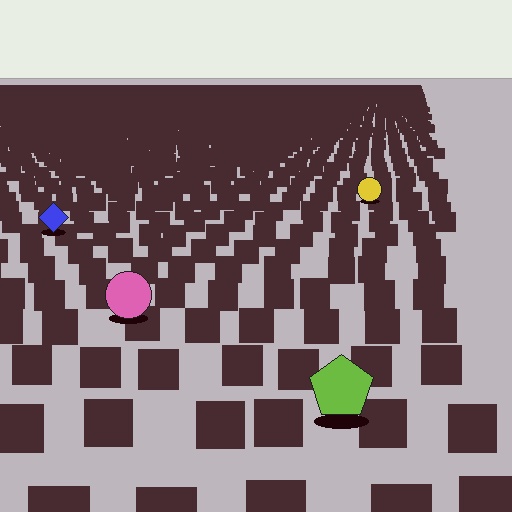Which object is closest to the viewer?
The lime pentagon is closest. The texture marks near it are larger and more spread out.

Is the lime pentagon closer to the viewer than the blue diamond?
Yes. The lime pentagon is closer — you can tell from the texture gradient: the ground texture is coarser near it.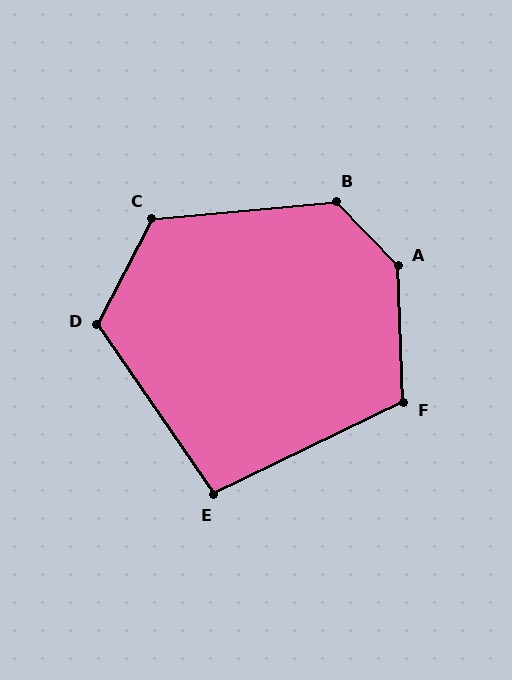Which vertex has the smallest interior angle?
E, at approximately 99 degrees.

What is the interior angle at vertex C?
Approximately 123 degrees (obtuse).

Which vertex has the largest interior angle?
A, at approximately 138 degrees.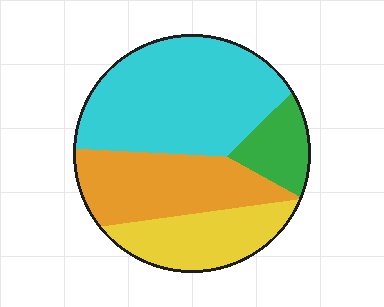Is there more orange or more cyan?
Cyan.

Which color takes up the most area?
Cyan, at roughly 45%.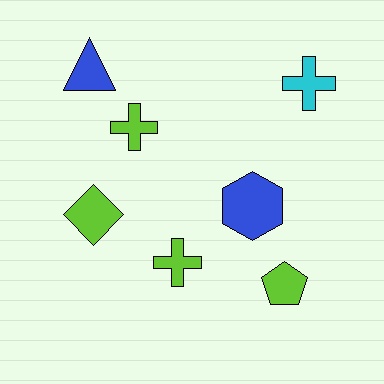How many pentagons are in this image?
There is 1 pentagon.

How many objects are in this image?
There are 7 objects.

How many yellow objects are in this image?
There are no yellow objects.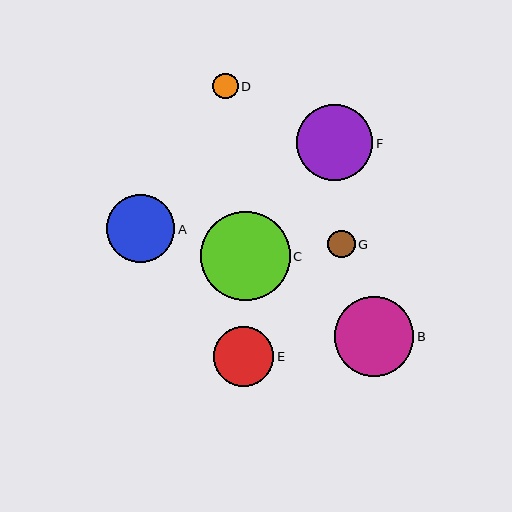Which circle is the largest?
Circle C is the largest with a size of approximately 89 pixels.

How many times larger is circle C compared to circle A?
Circle C is approximately 1.3 times the size of circle A.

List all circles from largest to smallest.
From largest to smallest: C, B, F, A, E, G, D.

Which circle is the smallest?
Circle D is the smallest with a size of approximately 26 pixels.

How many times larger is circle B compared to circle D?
Circle B is approximately 3.1 times the size of circle D.